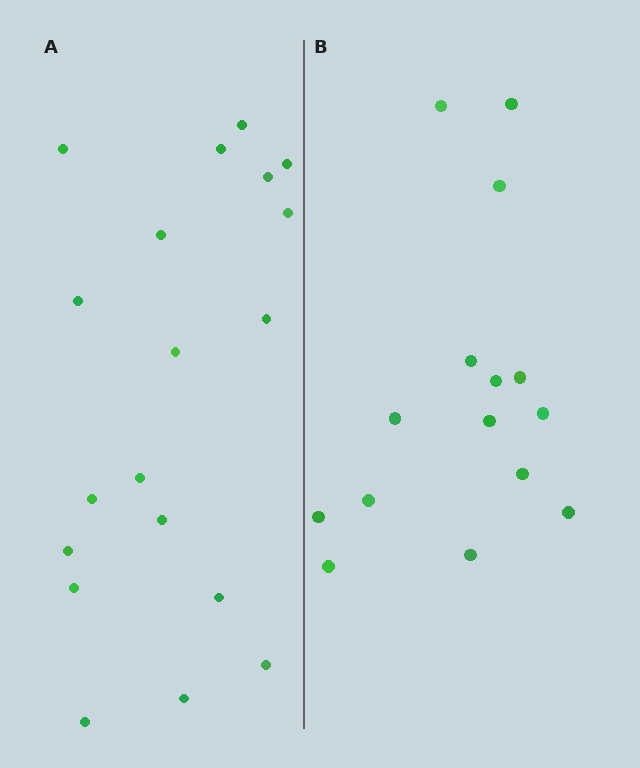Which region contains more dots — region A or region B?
Region A (the left region) has more dots.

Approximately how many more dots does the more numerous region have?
Region A has about 4 more dots than region B.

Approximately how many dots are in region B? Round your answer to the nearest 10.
About 20 dots. (The exact count is 15, which rounds to 20.)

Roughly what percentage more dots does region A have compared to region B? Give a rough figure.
About 25% more.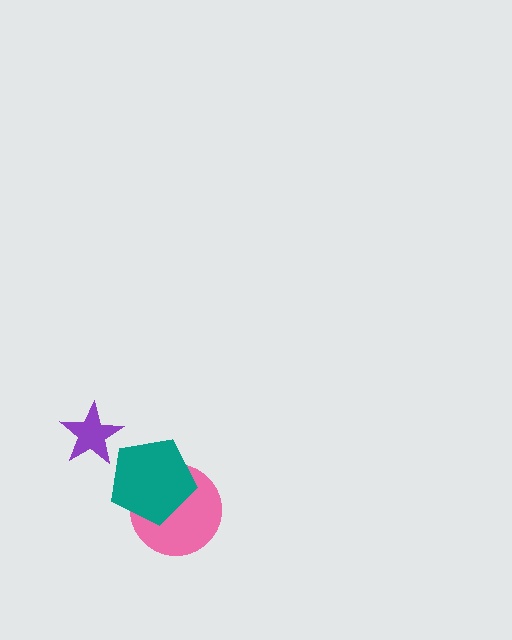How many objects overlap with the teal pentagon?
1 object overlaps with the teal pentagon.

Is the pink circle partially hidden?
Yes, it is partially covered by another shape.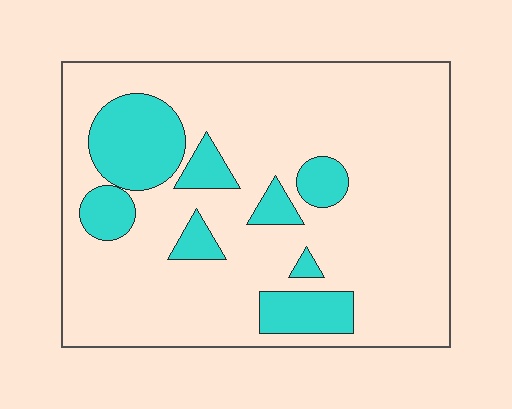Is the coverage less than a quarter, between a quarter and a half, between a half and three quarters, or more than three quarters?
Less than a quarter.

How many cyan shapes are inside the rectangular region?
8.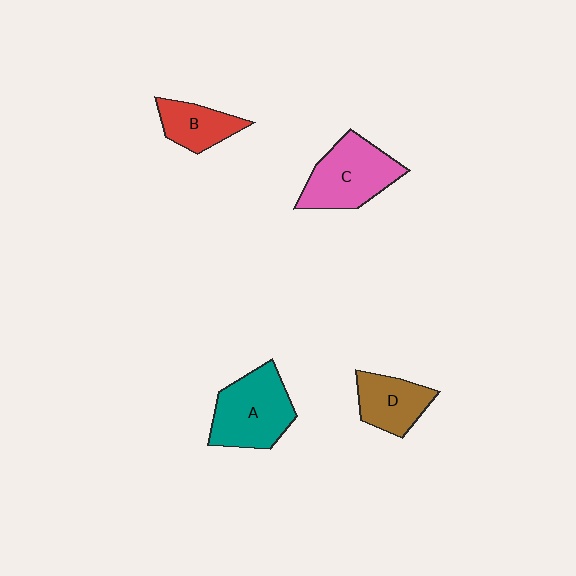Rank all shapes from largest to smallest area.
From largest to smallest: A (teal), C (pink), D (brown), B (red).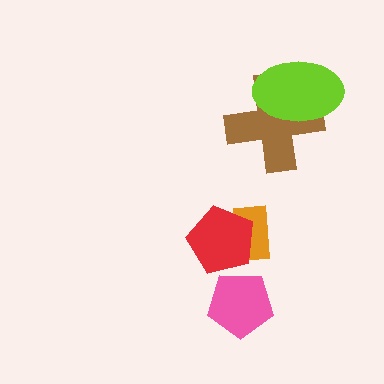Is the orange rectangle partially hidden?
Yes, it is partially covered by another shape.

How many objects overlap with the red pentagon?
1 object overlaps with the red pentagon.